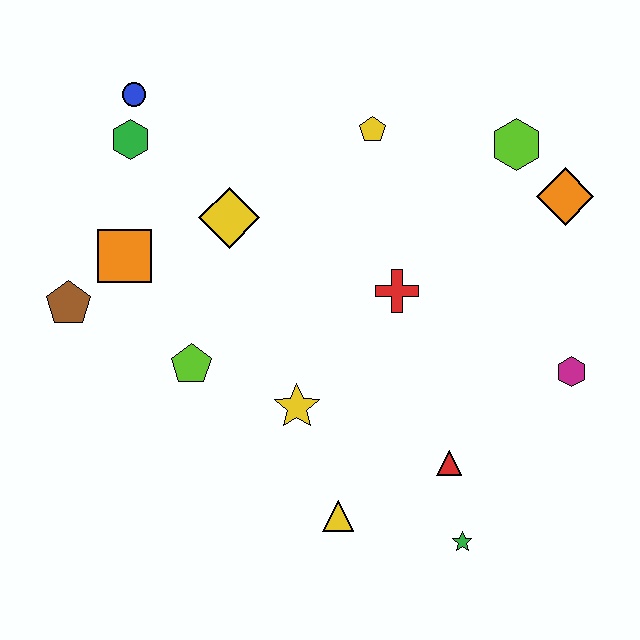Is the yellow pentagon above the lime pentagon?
Yes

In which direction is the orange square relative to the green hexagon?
The orange square is below the green hexagon.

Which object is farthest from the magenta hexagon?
The blue circle is farthest from the magenta hexagon.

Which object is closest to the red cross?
The yellow star is closest to the red cross.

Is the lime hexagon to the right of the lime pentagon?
Yes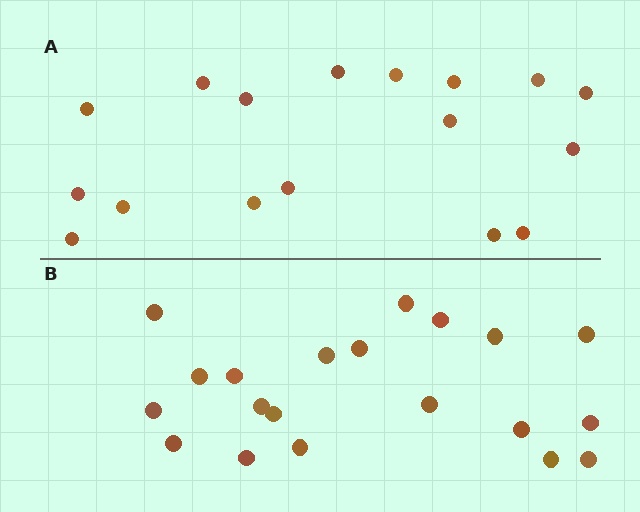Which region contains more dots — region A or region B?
Region B (the bottom region) has more dots.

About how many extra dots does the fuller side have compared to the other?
Region B has just a few more — roughly 2 or 3 more dots than region A.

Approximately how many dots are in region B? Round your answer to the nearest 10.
About 20 dots.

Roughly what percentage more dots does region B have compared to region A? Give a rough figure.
About 20% more.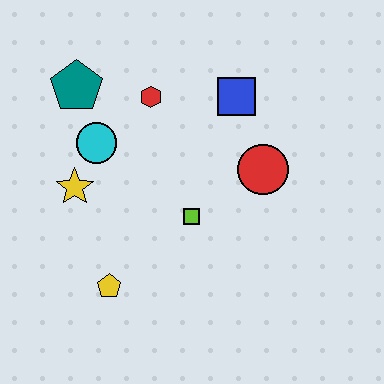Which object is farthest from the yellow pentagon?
The blue square is farthest from the yellow pentagon.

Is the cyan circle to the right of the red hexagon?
No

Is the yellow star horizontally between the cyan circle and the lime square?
No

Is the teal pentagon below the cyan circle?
No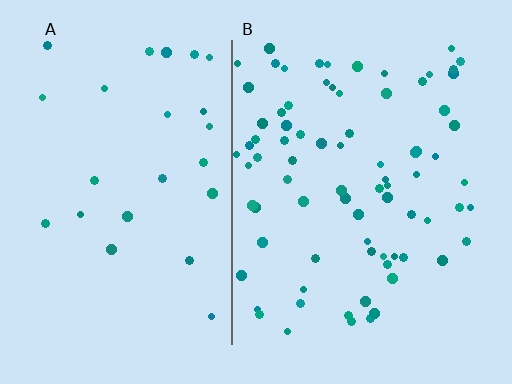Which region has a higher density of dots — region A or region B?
B (the right).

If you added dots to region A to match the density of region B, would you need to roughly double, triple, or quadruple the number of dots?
Approximately triple.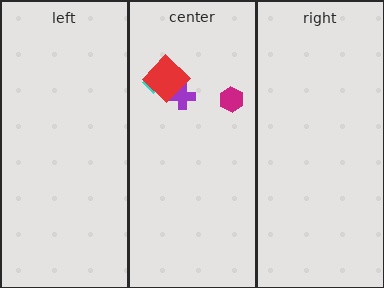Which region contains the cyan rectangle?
The center region.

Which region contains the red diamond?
The center region.